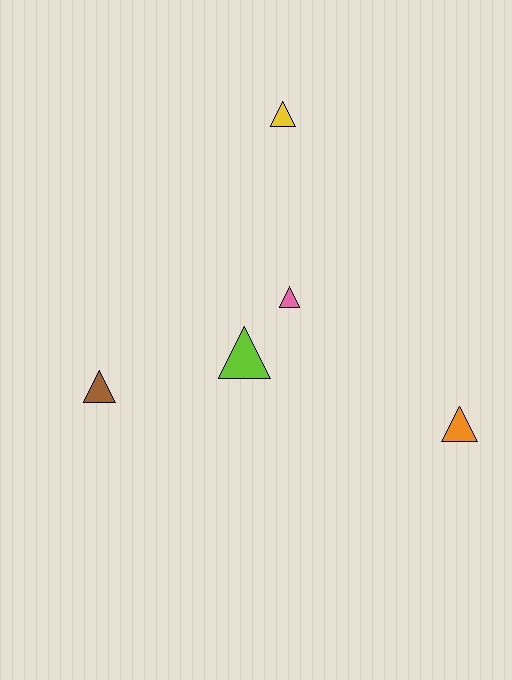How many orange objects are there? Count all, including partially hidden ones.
There is 1 orange object.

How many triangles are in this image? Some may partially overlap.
There are 5 triangles.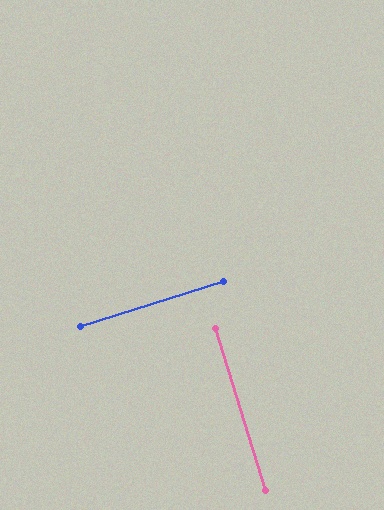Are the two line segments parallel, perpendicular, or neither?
Perpendicular — they meet at approximately 90°.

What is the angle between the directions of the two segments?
Approximately 90 degrees.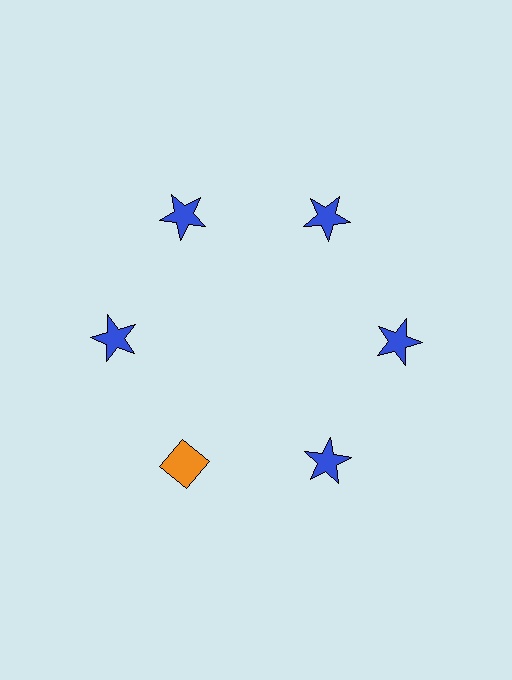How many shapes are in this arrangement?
There are 6 shapes arranged in a ring pattern.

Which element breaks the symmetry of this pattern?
The orange diamond at roughly the 7 o'clock position breaks the symmetry. All other shapes are blue stars.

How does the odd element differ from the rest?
It differs in both color (orange instead of blue) and shape (diamond instead of star).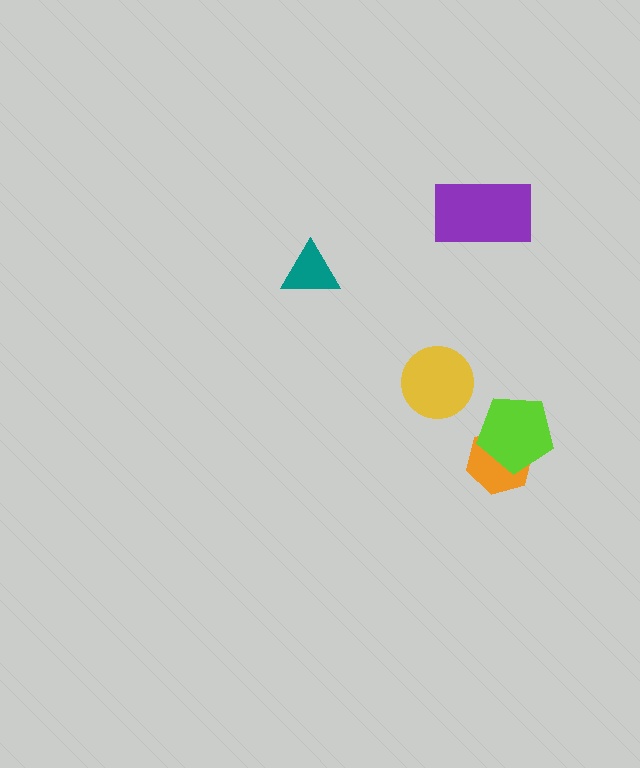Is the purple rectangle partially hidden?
No, no other shape covers it.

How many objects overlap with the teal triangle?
0 objects overlap with the teal triangle.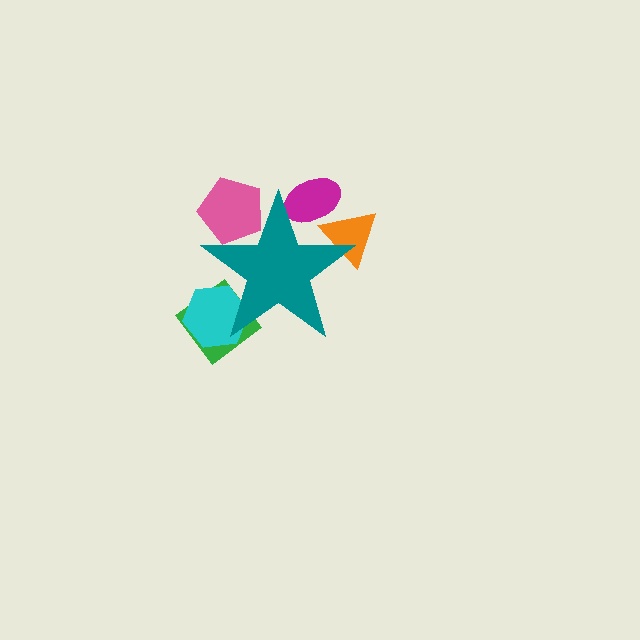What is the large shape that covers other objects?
A teal star.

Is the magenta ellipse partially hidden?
Yes, the magenta ellipse is partially hidden behind the teal star.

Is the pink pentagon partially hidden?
Yes, the pink pentagon is partially hidden behind the teal star.